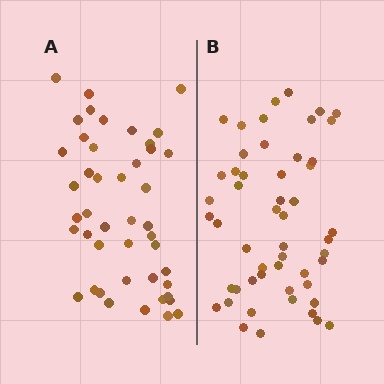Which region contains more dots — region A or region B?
Region B (the right region) has more dots.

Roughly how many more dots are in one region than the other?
Region B has roughly 8 or so more dots than region A.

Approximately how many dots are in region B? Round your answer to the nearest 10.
About 50 dots. (The exact count is 52, which rounds to 50.)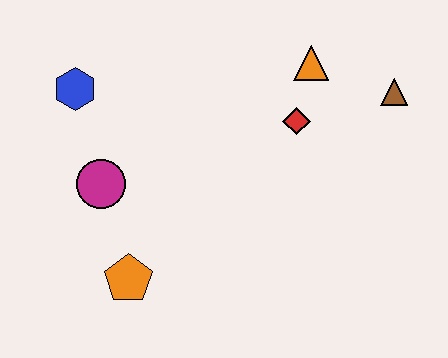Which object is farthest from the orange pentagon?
The brown triangle is farthest from the orange pentagon.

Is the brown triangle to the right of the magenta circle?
Yes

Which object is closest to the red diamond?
The orange triangle is closest to the red diamond.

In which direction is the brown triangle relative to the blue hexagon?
The brown triangle is to the right of the blue hexagon.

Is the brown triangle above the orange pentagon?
Yes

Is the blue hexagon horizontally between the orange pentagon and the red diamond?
No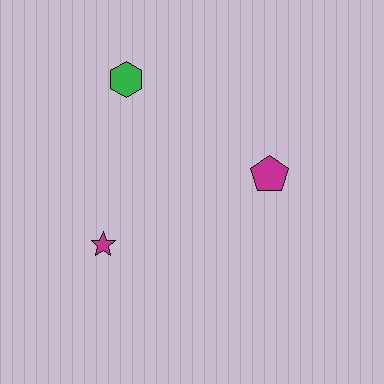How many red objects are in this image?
There are no red objects.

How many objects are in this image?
There are 3 objects.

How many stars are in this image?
There is 1 star.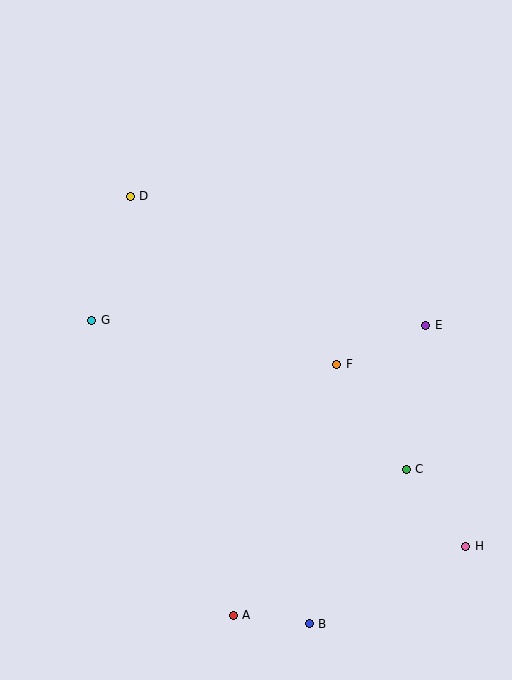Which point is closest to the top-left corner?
Point D is closest to the top-left corner.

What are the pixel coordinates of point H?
Point H is at (466, 546).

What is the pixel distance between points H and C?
The distance between H and C is 98 pixels.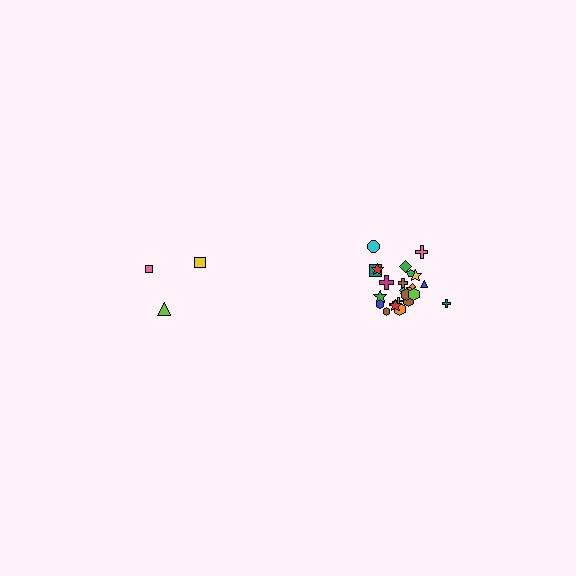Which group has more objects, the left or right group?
The right group.